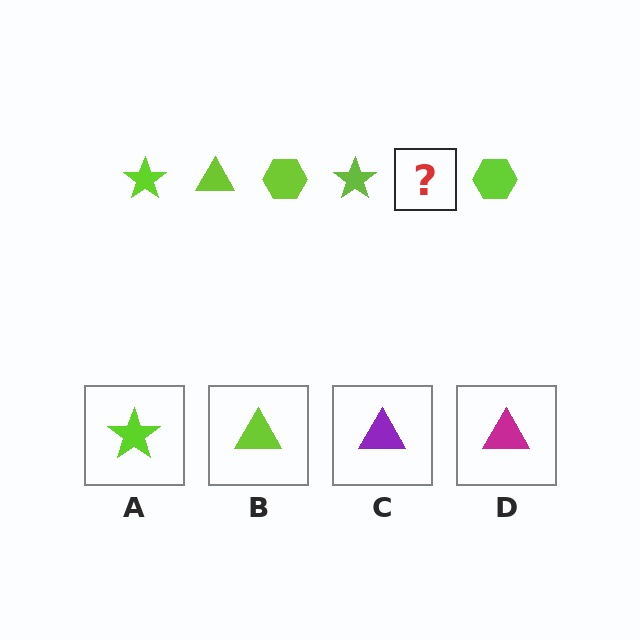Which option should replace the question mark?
Option B.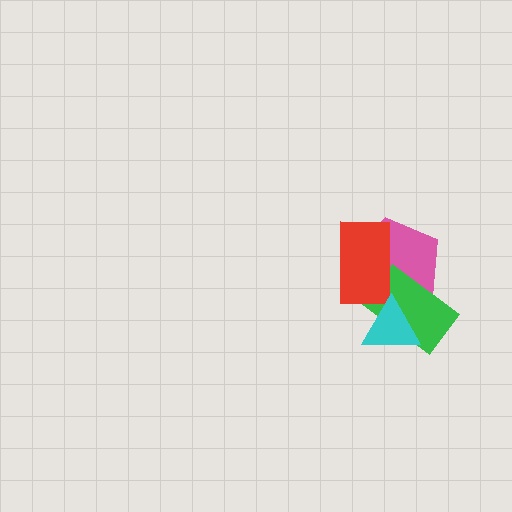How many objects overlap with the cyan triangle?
2 objects overlap with the cyan triangle.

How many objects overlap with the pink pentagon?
3 objects overlap with the pink pentagon.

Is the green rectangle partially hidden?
Yes, it is partially covered by another shape.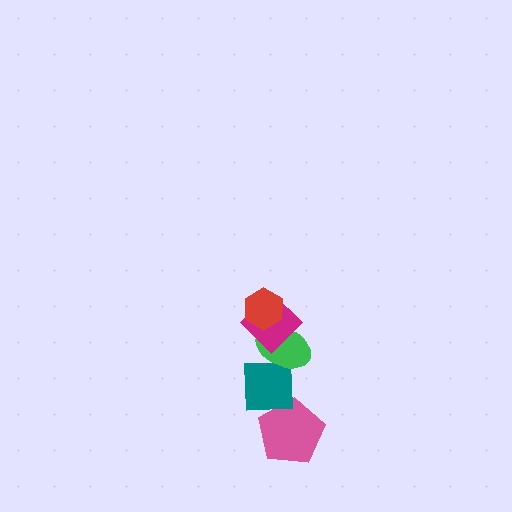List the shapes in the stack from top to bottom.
From top to bottom: the red hexagon, the magenta diamond, the green ellipse, the teal square, the pink pentagon.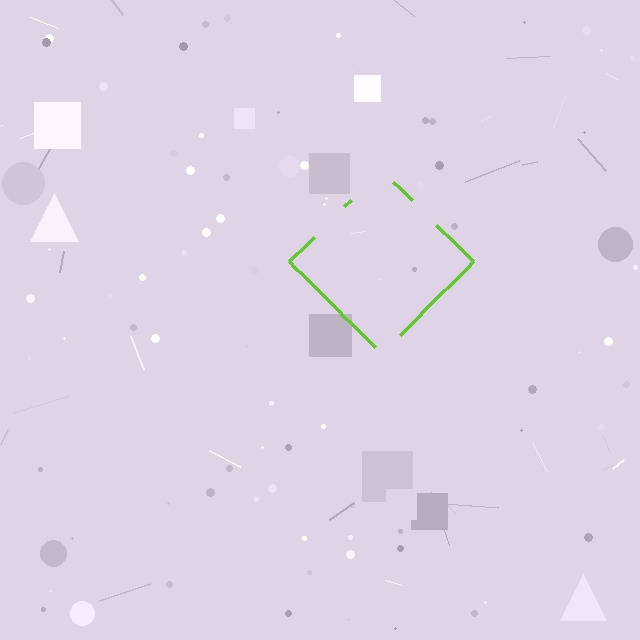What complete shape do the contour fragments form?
The contour fragments form a diamond.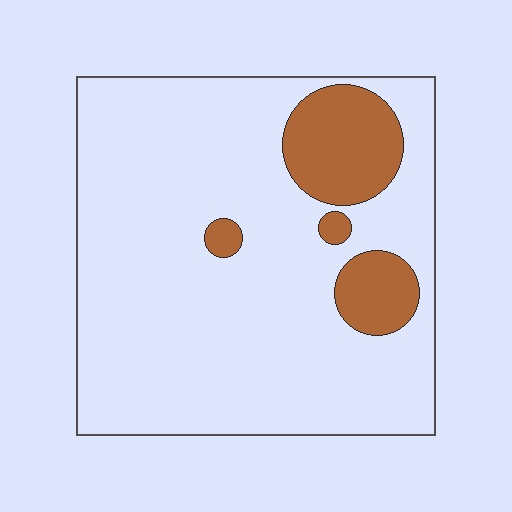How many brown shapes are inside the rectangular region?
4.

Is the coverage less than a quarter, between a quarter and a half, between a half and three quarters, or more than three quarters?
Less than a quarter.